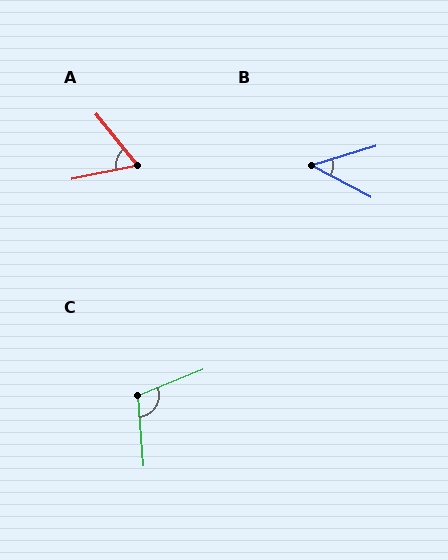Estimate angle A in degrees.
Approximately 62 degrees.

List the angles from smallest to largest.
B (45°), A (62°), C (108°).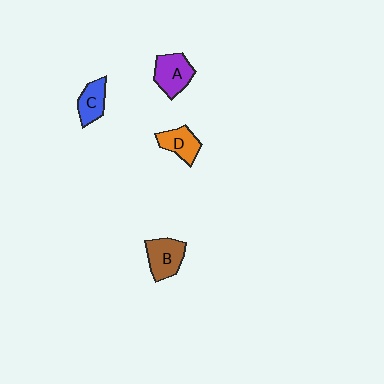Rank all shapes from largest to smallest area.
From largest to smallest: A (purple), B (brown), D (orange), C (blue).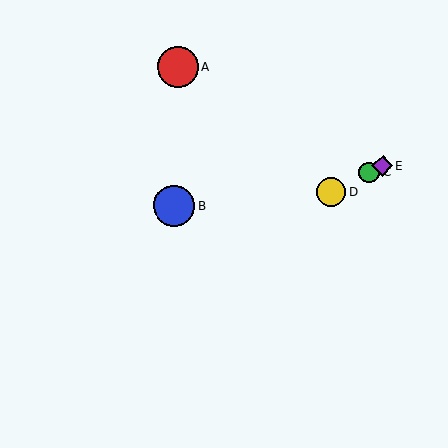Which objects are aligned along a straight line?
Objects C, D, E are aligned along a straight line.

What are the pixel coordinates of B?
Object B is at (174, 206).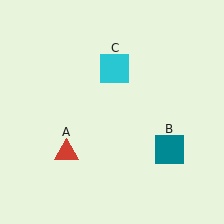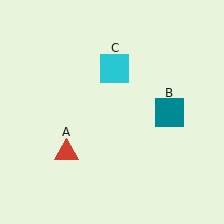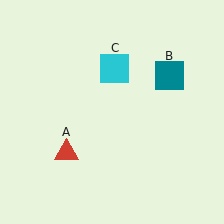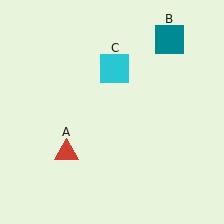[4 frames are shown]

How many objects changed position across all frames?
1 object changed position: teal square (object B).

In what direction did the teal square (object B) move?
The teal square (object B) moved up.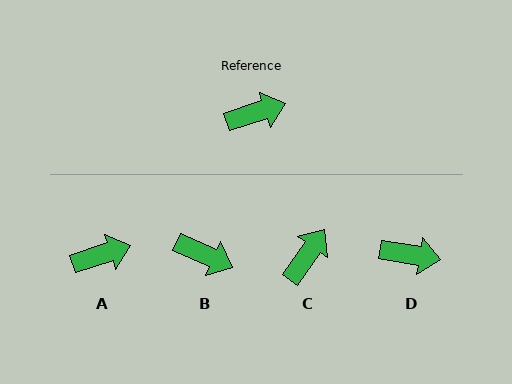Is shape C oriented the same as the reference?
No, it is off by about 38 degrees.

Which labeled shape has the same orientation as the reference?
A.